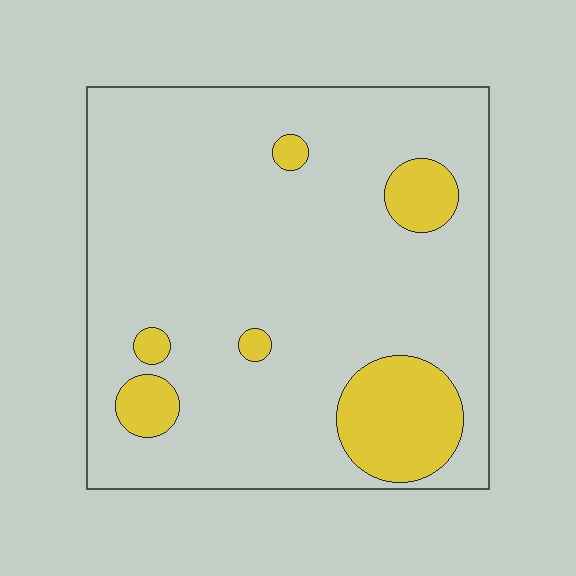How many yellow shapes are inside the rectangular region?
6.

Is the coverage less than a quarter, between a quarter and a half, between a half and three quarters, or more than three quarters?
Less than a quarter.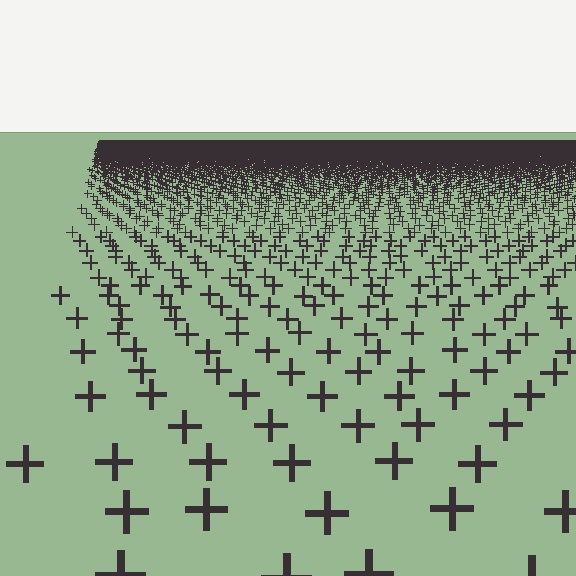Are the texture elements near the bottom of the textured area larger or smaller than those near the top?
Larger. Near the bottom, elements are closer to the viewer and appear at a bigger on-screen size.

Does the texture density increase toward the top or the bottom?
Density increases toward the top.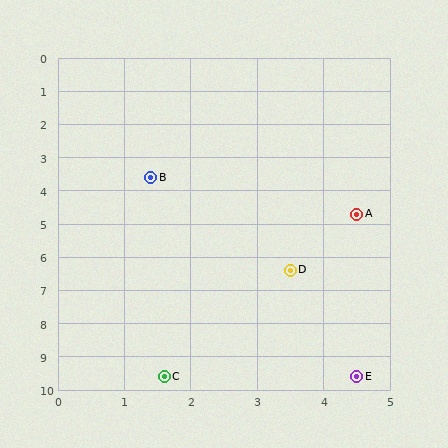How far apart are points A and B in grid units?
Points A and B are about 3.3 grid units apart.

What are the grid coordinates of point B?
Point B is at approximately (1.4, 3.6).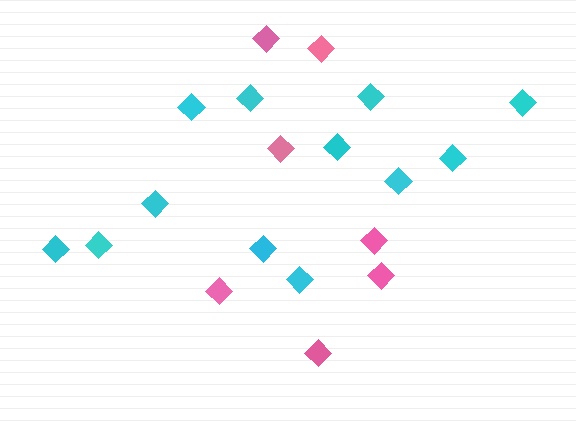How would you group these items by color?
There are 2 groups: one group of cyan diamonds (12) and one group of pink diamonds (7).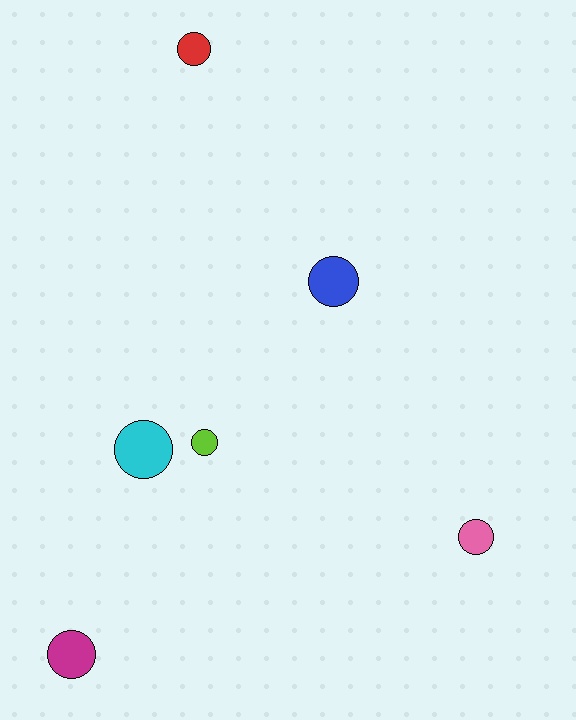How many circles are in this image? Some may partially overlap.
There are 6 circles.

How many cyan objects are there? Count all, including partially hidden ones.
There is 1 cyan object.